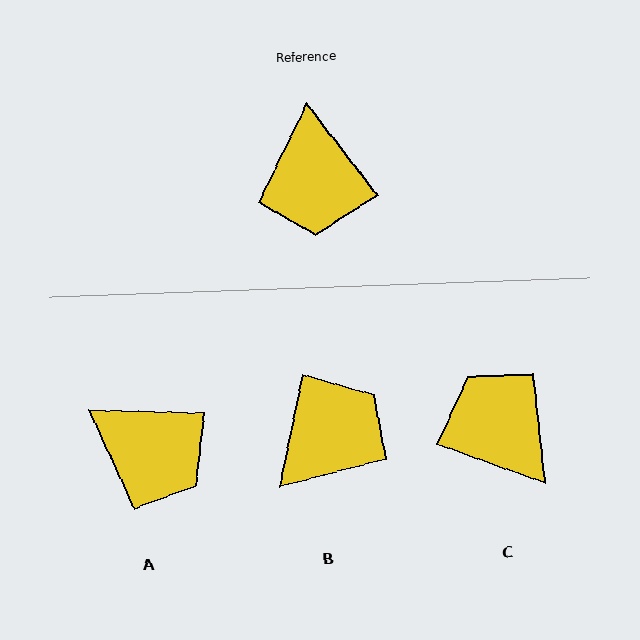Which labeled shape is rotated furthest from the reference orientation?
C, about 148 degrees away.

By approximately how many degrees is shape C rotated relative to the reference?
Approximately 148 degrees clockwise.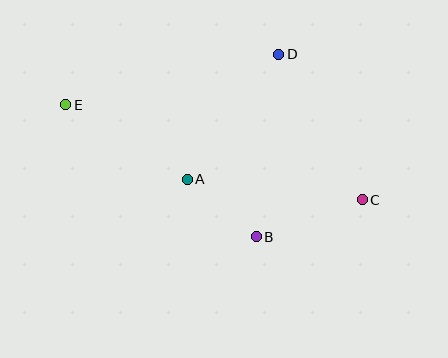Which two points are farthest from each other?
Points C and E are farthest from each other.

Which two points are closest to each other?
Points A and B are closest to each other.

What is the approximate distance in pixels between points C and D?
The distance between C and D is approximately 168 pixels.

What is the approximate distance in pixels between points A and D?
The distance between A and D is approximately 155 pixels.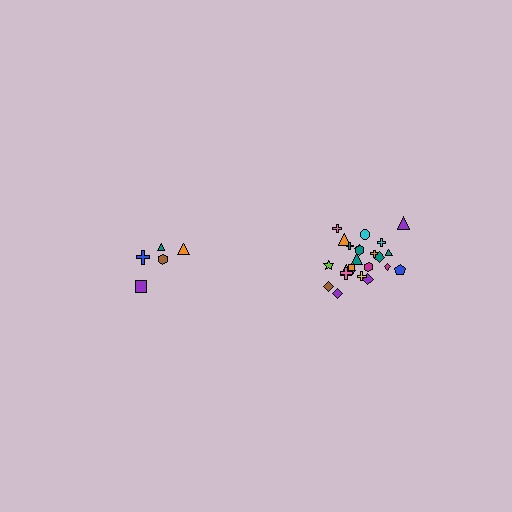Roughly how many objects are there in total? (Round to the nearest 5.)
Roughly 30 objects in total.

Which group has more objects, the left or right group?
The right group.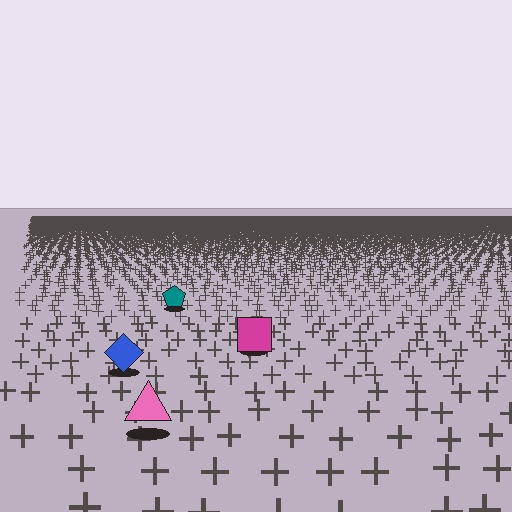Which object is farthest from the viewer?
The teal pentagon is farthest from the viewer. It appears smaller and the ground texture around it is denser.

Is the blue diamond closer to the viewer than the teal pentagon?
Yes. The blue diamond is closer — you can tell from the texture gradient: the ground texture is coarser near it.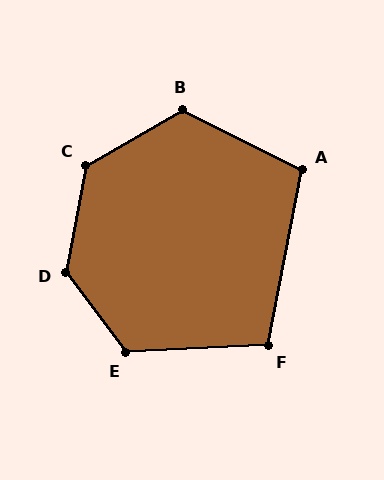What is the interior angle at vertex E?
Approximately 124 degrees (obtuse).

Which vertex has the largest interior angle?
D, at approximately 133 degrees.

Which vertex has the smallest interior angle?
F, at approximately 104 degrees.